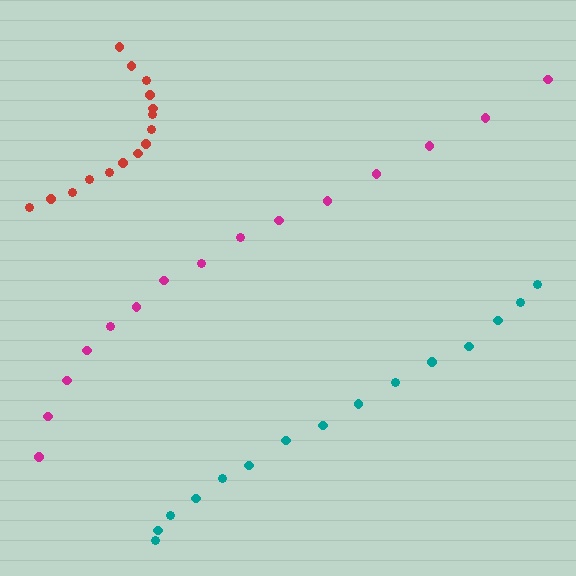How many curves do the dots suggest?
There are 3 distinct paths.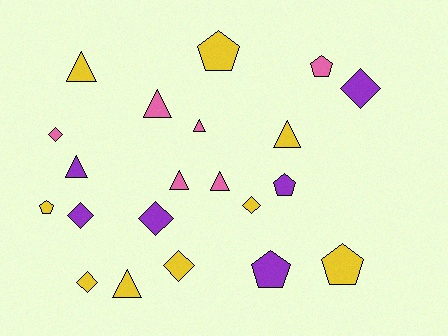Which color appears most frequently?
Yellow, with 9 objects.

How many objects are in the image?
There are 21 objects.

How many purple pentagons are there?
There are 2 purple pentagons.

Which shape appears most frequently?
Triangle, with 8 objects.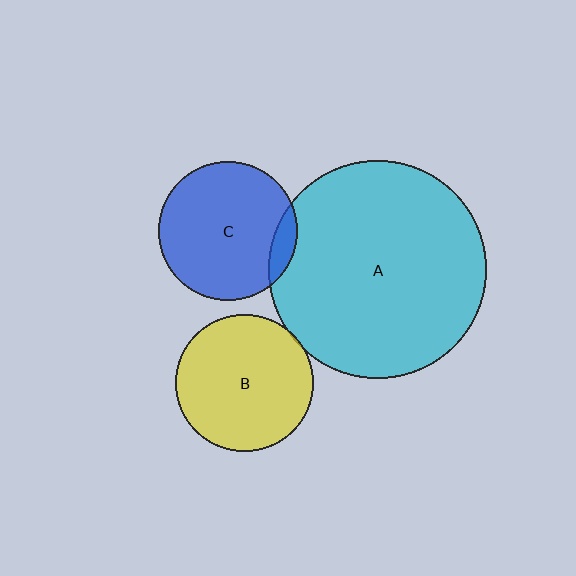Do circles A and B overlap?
Yes.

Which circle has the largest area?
Circle A (cyan).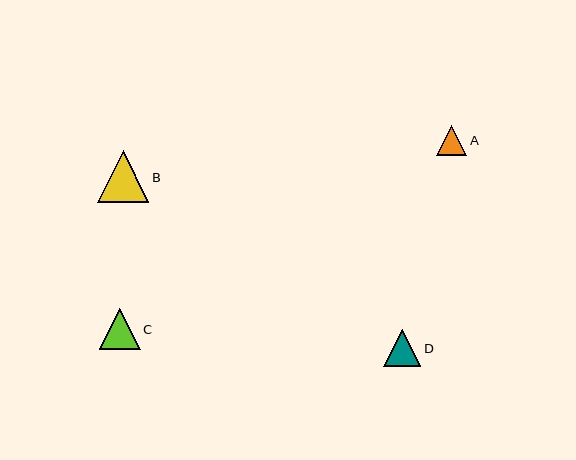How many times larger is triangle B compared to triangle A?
Triangle B is approximately 1.7 times the size of triangle A.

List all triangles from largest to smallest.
From largest to smallest: B, C, D, A.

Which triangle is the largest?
Triangle B is the largest with a size of approximately 51 pixels.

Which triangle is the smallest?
Triangle A is the smallest with a size of approximately 31 pixels.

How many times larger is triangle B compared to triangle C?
Triangle B is approximately 1.3 times the size of triangle C.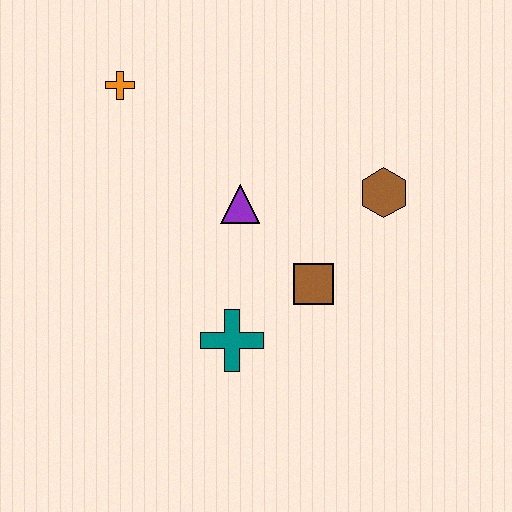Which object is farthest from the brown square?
The orange cross is farthest from the brown square.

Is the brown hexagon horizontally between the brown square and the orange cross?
No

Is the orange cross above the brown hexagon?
Yes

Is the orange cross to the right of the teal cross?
No